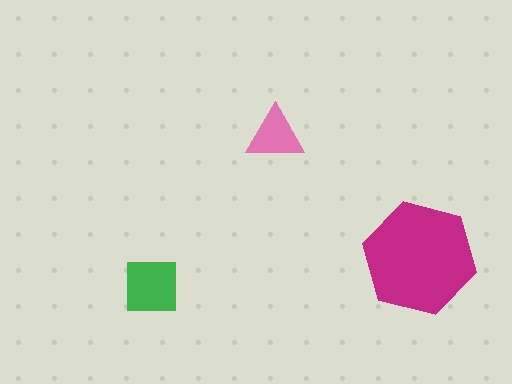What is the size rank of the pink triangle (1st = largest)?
3rd.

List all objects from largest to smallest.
The magenta hexagon, the green square, the pink triangle.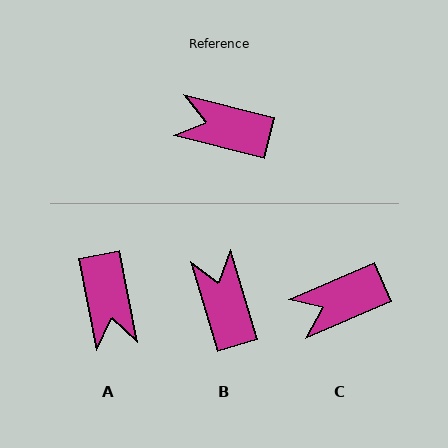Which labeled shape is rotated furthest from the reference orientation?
A, about 115 degrees away.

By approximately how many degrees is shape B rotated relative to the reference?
Approximately 59 degrees clockwise.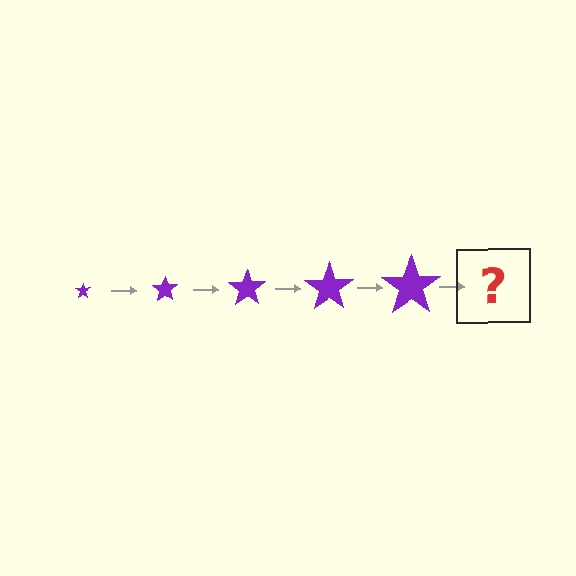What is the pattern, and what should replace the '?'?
The pattern is that the star gets progressively larger each step. The '?' should be a purple star, larger than the previous one.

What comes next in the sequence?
The next element should be a purple star, larger than the previous one.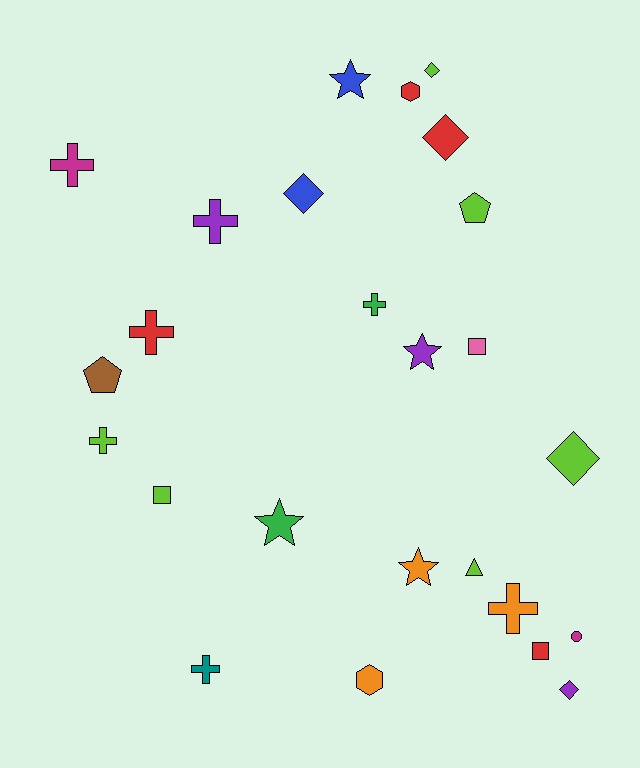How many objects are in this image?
There are 25 objects.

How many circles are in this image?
There is 1 circle.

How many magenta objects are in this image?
There are 2 magenta objects.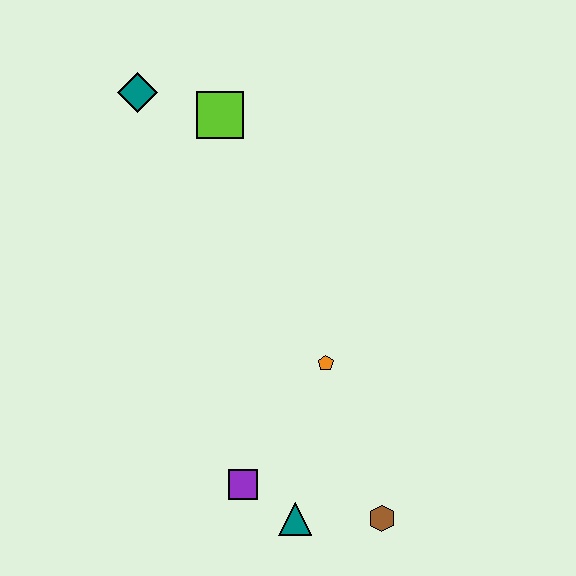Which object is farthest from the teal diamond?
The brown hexagon is farthest from the teal diamond.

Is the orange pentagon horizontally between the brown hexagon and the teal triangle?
Yes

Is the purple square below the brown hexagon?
No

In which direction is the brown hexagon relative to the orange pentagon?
The brown hexagon is below the orange pentagon.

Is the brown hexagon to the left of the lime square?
No